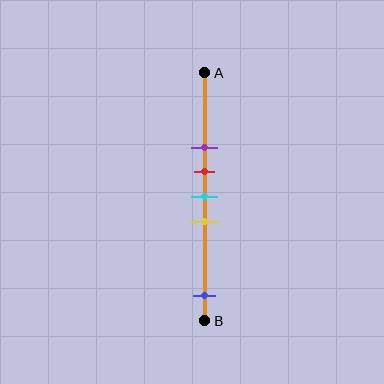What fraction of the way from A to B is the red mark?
The red mark is approximately 40% (0.4) of the way from A to B.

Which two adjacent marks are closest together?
The red and cyan marks are the closest adjacent pair.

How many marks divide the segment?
There are 5 marks dividing the segment.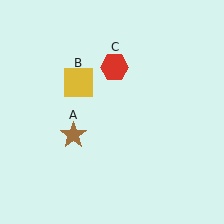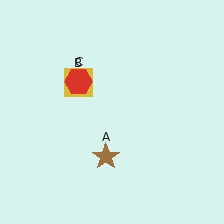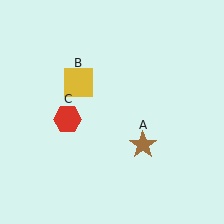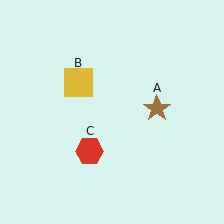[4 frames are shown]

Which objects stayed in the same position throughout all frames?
Yellow square (object B) remained stationary.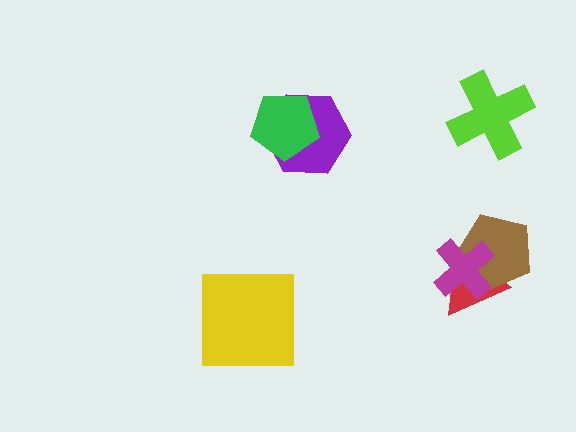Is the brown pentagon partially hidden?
Yes, it is partially covered by another shape.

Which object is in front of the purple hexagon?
The green pentagon is in front of the purple hexagon.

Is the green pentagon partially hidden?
No, no other shape covers it.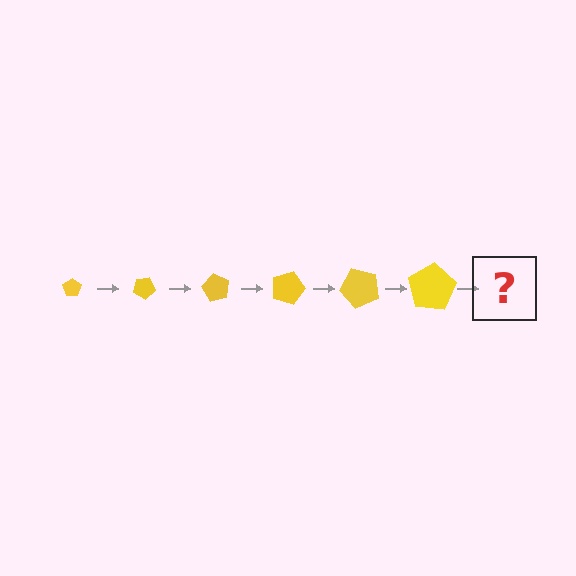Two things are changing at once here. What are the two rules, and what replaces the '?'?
The two rules are that the pentagon grows larger each step and it rotates 30 degrees each step. The '?' should be a pentagon, larger than the previous one and rotated 180 degrees from the start.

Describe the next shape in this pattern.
It should be a pentagon, larger than the previous one and rotated 180 degrees from the start.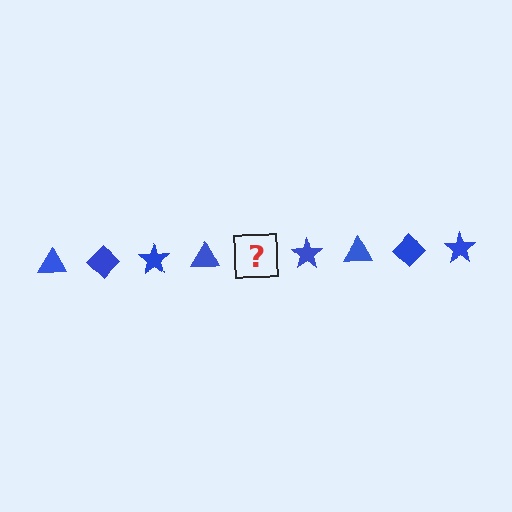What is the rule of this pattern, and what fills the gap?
The rule is that the pattern cycles through triangle, diamond, star shapes in blue. The gap should be filled with a blue diamond.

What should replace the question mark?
The question mark should be replaced with a blue diamond.